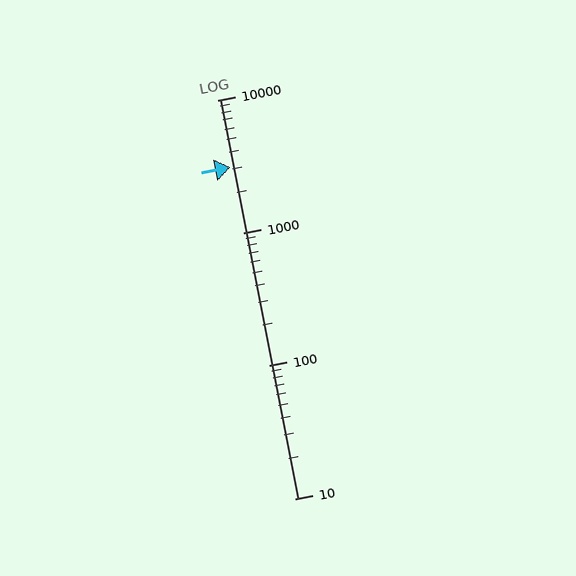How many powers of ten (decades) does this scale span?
The scale spans 3 decades, from 10 to 10000.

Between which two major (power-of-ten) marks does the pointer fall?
The pointer is between 1000 and 10000.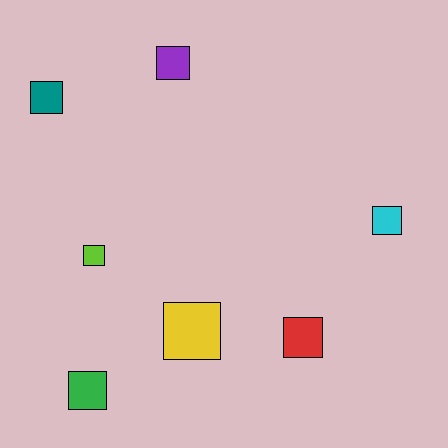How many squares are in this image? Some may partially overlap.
There are 7 squares.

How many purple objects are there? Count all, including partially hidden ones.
There is 1 purple object.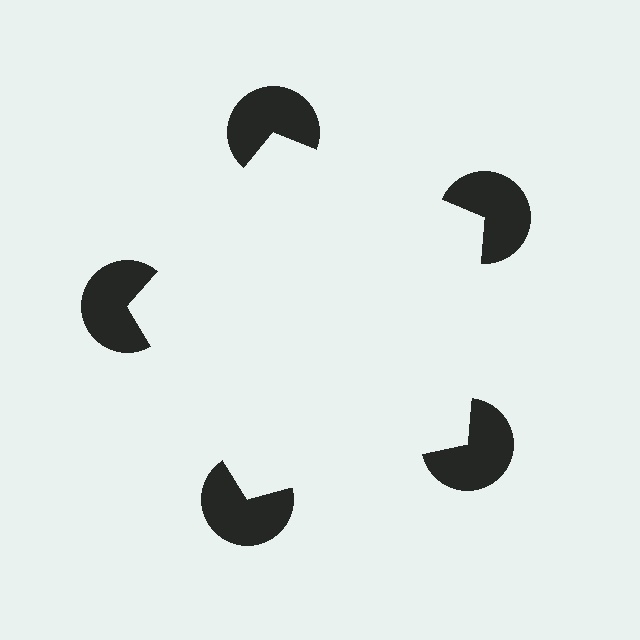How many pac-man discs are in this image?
There are 5 — one at each vertex of the illusory pentagon.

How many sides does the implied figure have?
5 sides.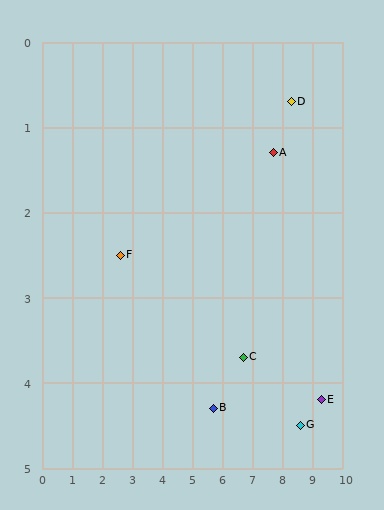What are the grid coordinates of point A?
Point A is at approximately (7.7, 1.3).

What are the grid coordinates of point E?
Point E is at approximately (9.3, 4.2).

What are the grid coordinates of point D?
Point D is at approximately (8.3, 0.7).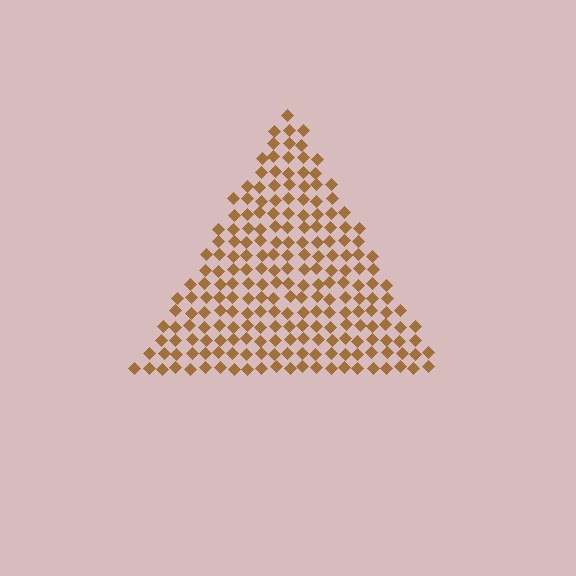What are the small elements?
The small elements are diamonds.